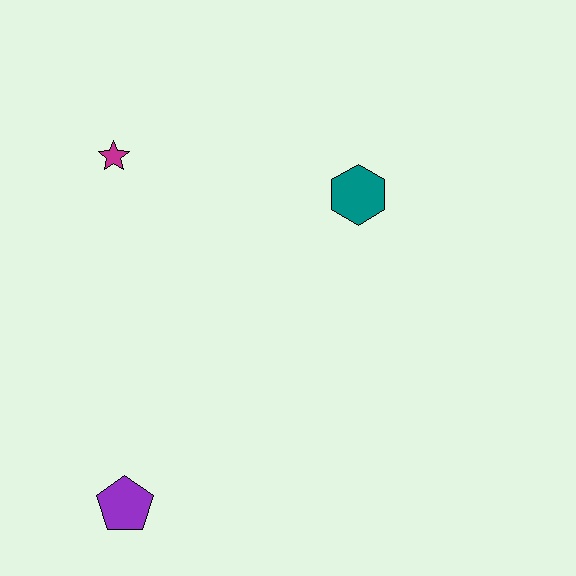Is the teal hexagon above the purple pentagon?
Yes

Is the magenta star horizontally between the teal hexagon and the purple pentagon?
No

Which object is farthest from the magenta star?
The purple pentagon is farthest from the magenta star.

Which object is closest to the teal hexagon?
The magenta star is closest to the teal hexagon.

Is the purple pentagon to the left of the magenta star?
No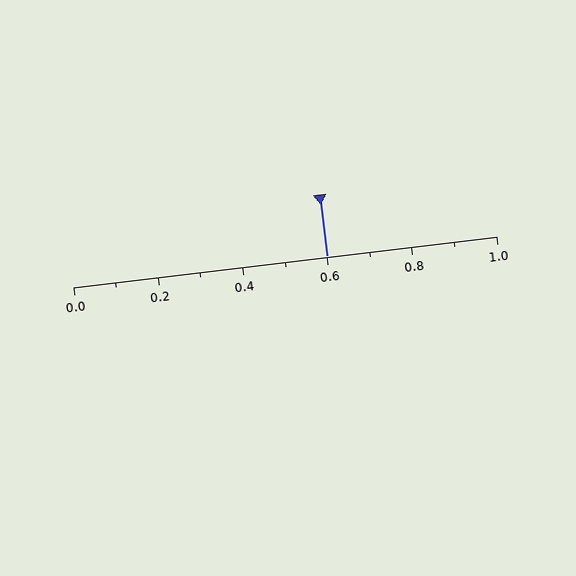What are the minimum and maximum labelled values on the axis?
The axis runs from 0.0 to 1.0.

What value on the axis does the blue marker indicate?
The marker indicates approximately 0.6.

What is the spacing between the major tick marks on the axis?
The major ticks are spaced 0.2 apart.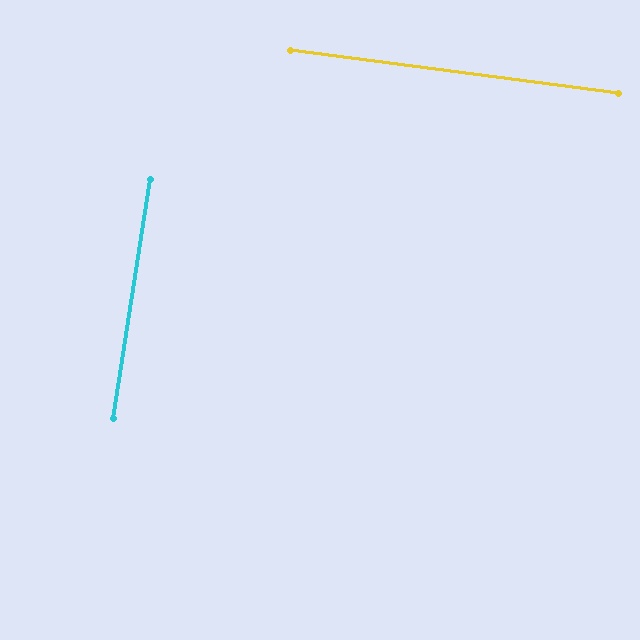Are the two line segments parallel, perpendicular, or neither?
Perpendicular — they meet at approximately 89°.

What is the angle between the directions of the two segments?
Approximately 89 degrees.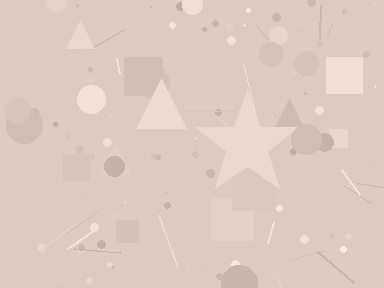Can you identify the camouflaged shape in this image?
The camouflaged shape is a star.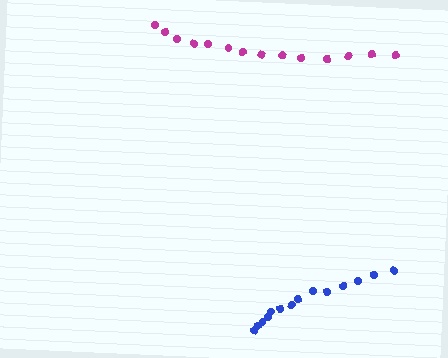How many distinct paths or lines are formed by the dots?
There are 2 distinct paths.